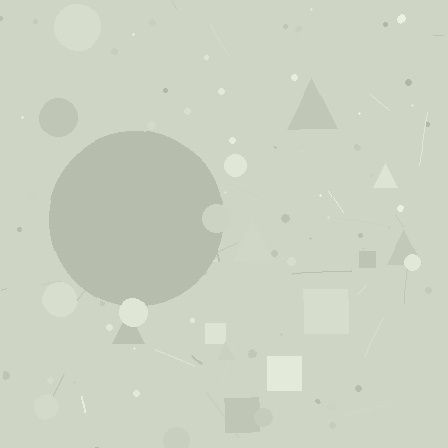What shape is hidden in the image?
A circle is hidden in the image.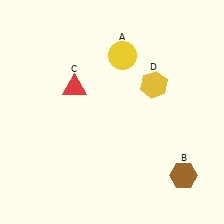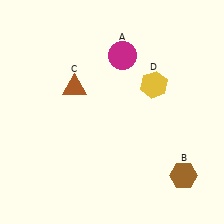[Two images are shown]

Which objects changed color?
A changed from yellow to magenta. C changed from red to brown.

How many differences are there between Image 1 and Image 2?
There are 2 differences between the two images.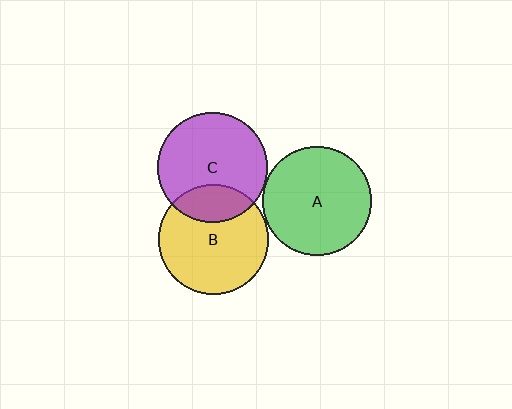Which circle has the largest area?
Circle B (yellow).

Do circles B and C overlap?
Yes.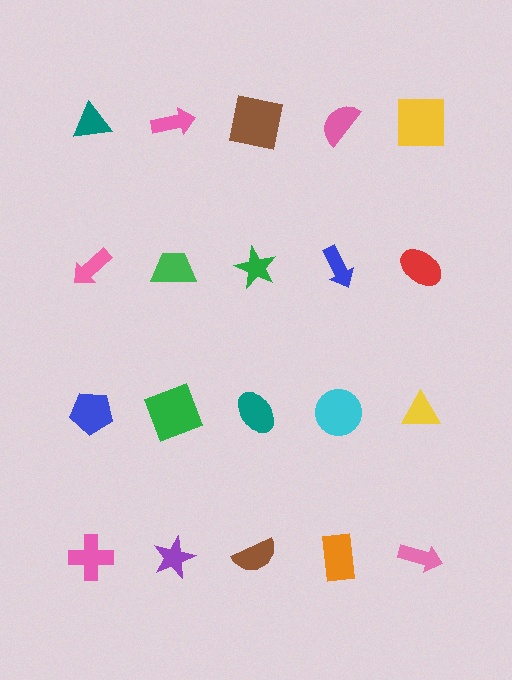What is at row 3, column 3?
A teal ellipse.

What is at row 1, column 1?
A teal triangle.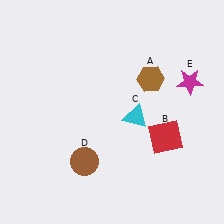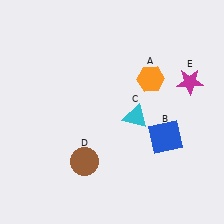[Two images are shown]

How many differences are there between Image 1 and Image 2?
There are 2 differences between the two images.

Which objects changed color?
A changed from brown to orange. B changed from red to blue.